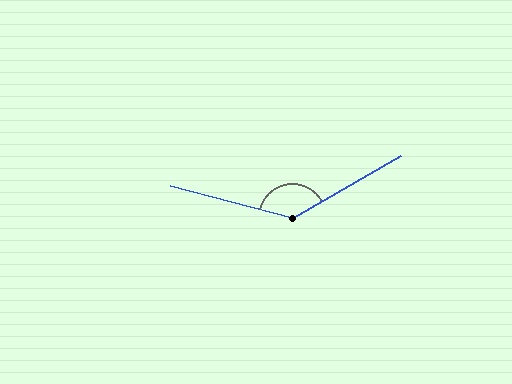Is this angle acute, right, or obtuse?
It is obtuse.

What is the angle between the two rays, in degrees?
Approximately 136 degrees.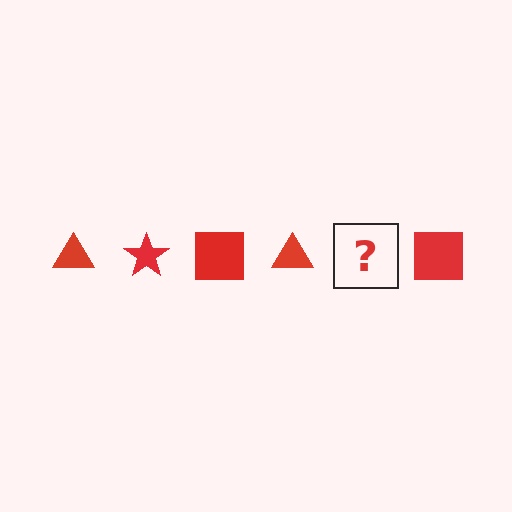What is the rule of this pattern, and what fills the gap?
The rule is that the pattern cycles through triangle, star, square shapes in red. The gap should be filled with a red star.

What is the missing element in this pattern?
The missing element is a red star.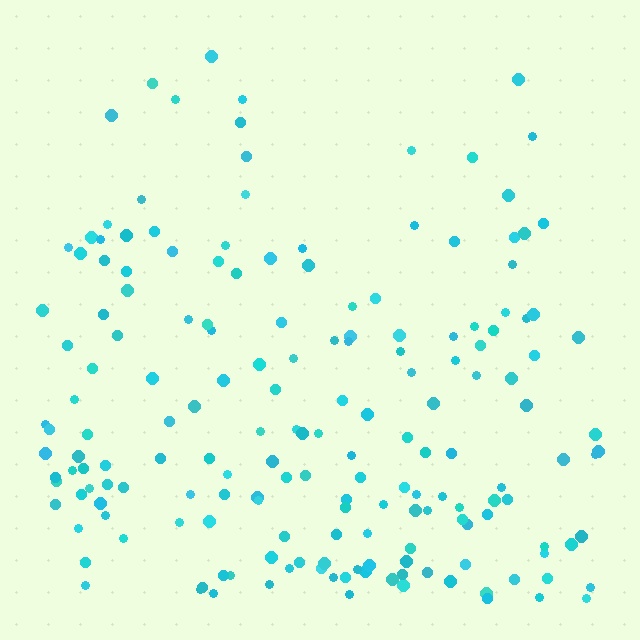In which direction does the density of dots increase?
From top to bottom, with the bottom side densest.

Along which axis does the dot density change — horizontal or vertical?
Vertical.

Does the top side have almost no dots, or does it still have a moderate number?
Still a moderate number, just noticeably fewer than the bottom.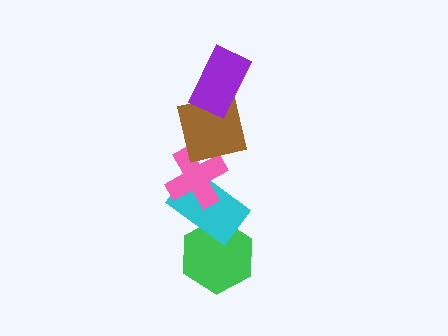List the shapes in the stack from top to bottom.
From top to bottom: the purple rectangle, the brown square, the pink cross, the cyan rectangle, the green hexagon.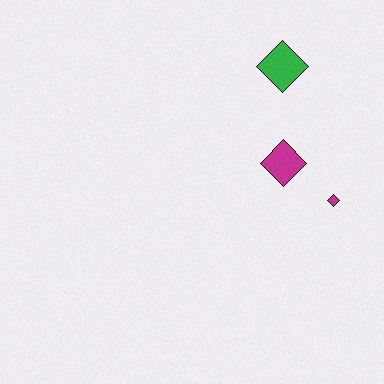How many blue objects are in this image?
There are no blue objects.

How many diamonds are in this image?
There are 3 diamonds.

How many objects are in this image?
There are 3 objects.